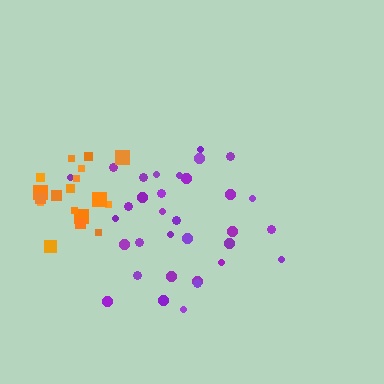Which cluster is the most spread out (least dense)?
Purple.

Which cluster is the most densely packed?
Orange.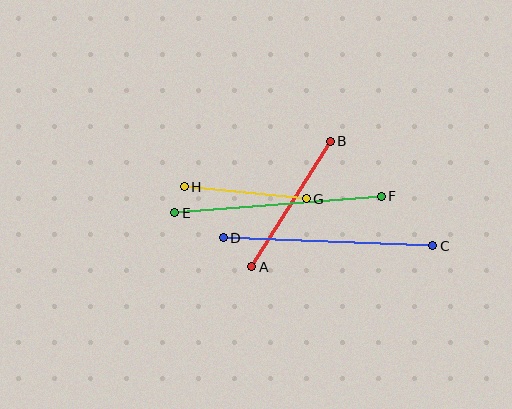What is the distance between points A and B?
The distance is approximately 148 pixels.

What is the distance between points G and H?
The distance is approximately 123 pixels.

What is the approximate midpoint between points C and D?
The midpoint is at approximately (328, 242) pixels.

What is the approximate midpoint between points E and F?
The midpoint is at approximately (278, 205) pixels.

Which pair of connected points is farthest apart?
Points C and D are farthest apart.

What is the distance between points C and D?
The distance is approximately 210 pixels.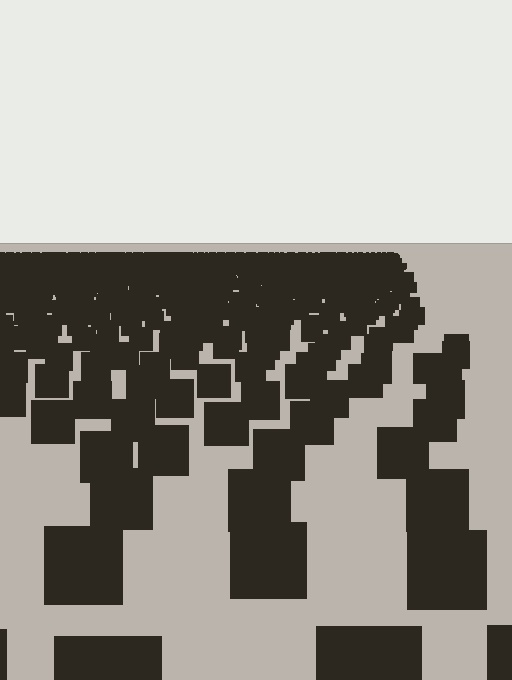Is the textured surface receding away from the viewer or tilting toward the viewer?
The surface is receding away from the viewer. Texture elements get smaller and denser toward the top.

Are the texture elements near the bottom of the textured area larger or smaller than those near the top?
Larger. Near the bottom, elements are closer to the viewer and appear at a bigger on-screen size.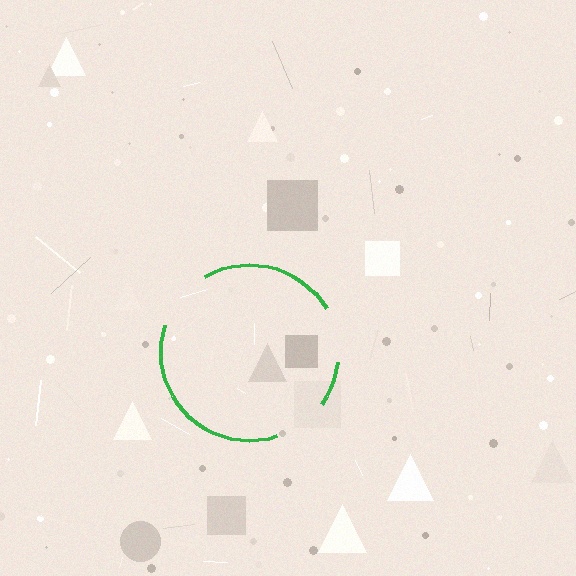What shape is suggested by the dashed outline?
The dashed outline suggests a circle.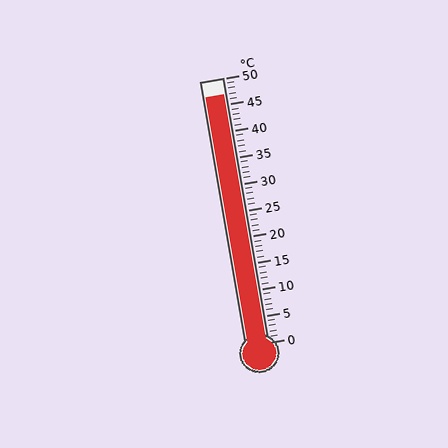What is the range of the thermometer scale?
The thermometer scale ranges from 0°C to 50°C.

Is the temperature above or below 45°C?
The temperature is above 45°C.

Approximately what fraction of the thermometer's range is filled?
The thermometer is filled to approximately 95% of its range.